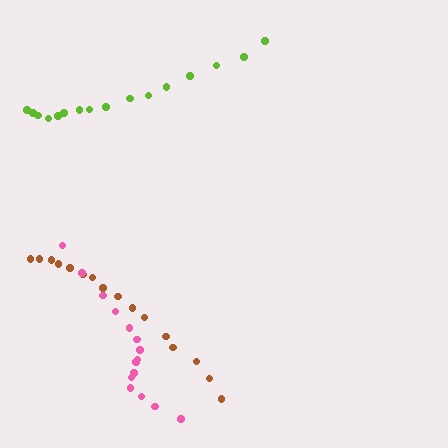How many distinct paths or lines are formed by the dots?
There are 3 distinct paths.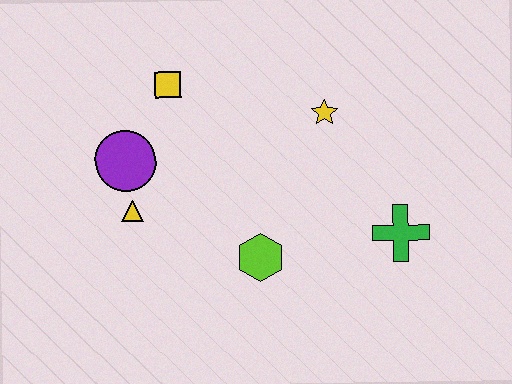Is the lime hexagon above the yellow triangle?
No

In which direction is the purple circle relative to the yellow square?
The purple circle is below the yellow square.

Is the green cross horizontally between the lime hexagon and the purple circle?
No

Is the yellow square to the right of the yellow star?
No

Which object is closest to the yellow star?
The green cross is closest to the yellow star.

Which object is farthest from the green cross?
The purple circle is farthest from the green cross.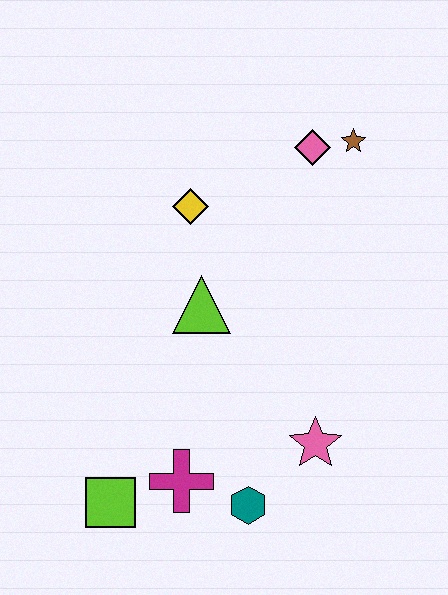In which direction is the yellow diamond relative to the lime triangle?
The yellow diamond is above the lime triangle.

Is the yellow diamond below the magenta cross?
No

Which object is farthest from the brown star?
The lime square is farthest from the brown star.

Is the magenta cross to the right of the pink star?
No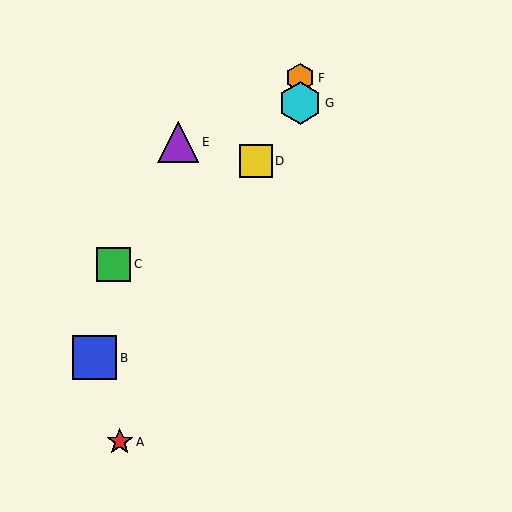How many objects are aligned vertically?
2 objects (F, G) are aligned vertically.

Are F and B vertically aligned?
No, F is at x≈300 and B is at x≈95.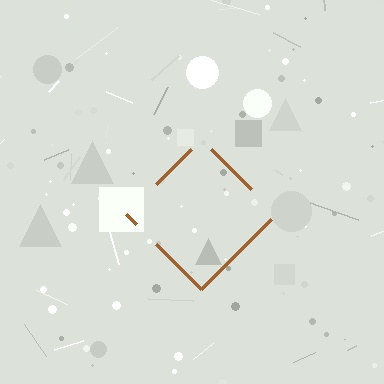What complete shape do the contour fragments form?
The contour fragments form a diamond.